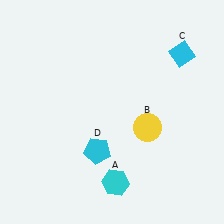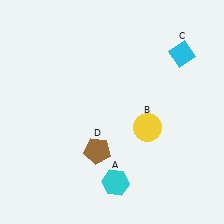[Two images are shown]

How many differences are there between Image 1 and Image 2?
There is 1 difference between the two images.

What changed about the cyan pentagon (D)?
In Image 1, D is cyan. In Image 2, it changed to brown.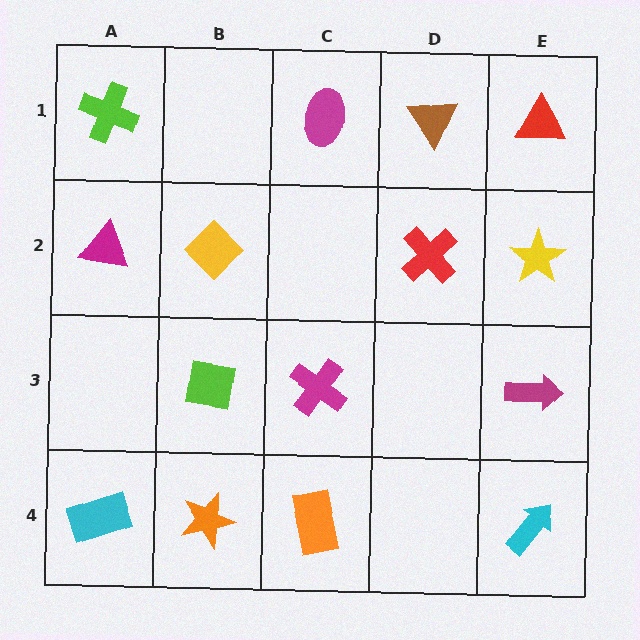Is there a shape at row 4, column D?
No, that cell is empty.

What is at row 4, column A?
A cyan rectangle.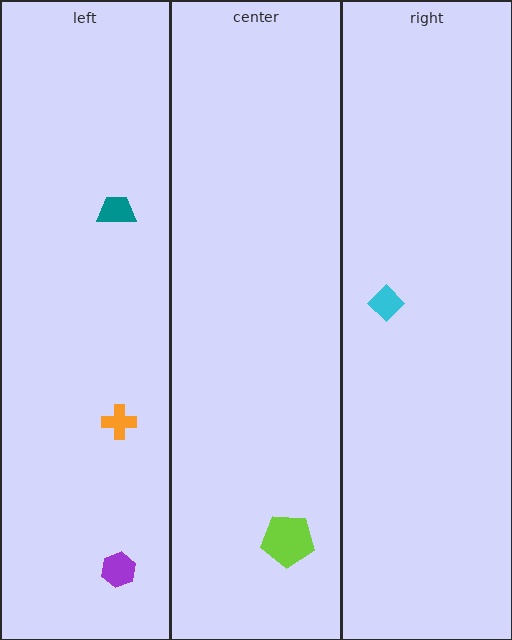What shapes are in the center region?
The lime pentagon.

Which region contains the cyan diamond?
The right region.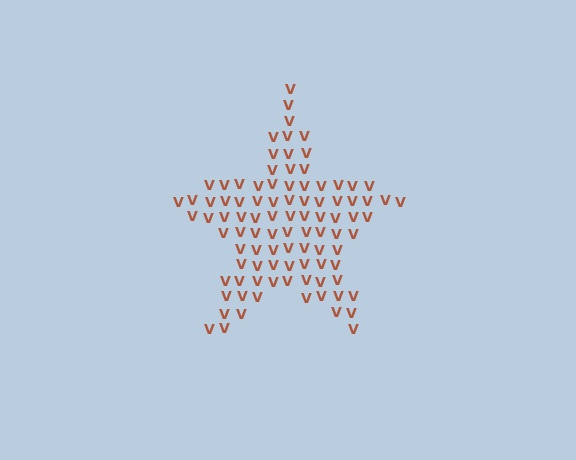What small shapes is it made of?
It is made of small letter V's.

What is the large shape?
The large shape is a star.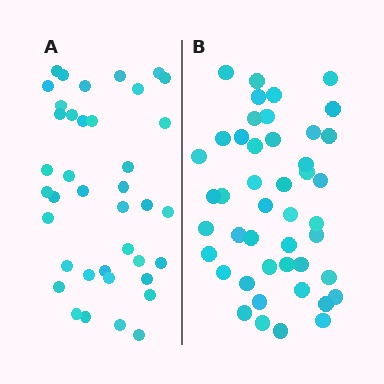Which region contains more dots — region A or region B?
Region B (the right region) has more dots.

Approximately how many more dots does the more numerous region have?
Region B has about 6 more dots than region A.